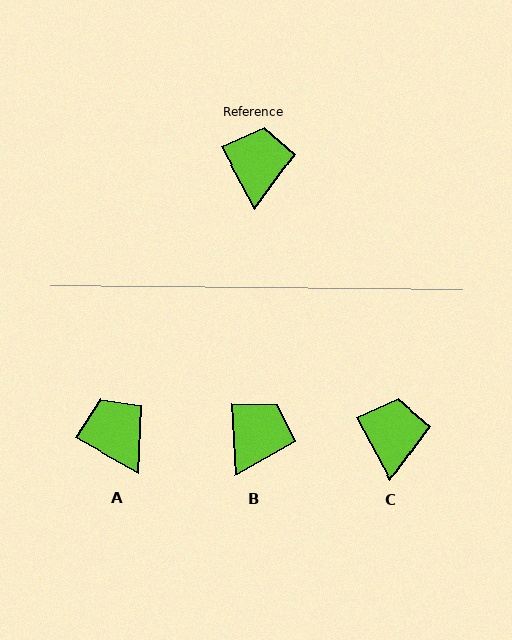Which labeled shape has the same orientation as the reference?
C.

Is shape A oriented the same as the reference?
No, it is off by about 33 degrees.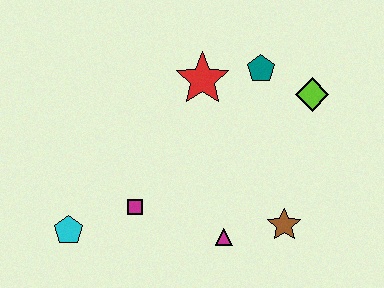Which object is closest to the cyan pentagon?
The magenta square is closest to the cyan pentagon.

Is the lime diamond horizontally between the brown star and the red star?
No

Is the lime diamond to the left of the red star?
No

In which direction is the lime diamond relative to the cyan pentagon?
The lime diamond is to the right of the cyan pentagon.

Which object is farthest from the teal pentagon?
The cyan pentagon is farthest from the teal pentagon.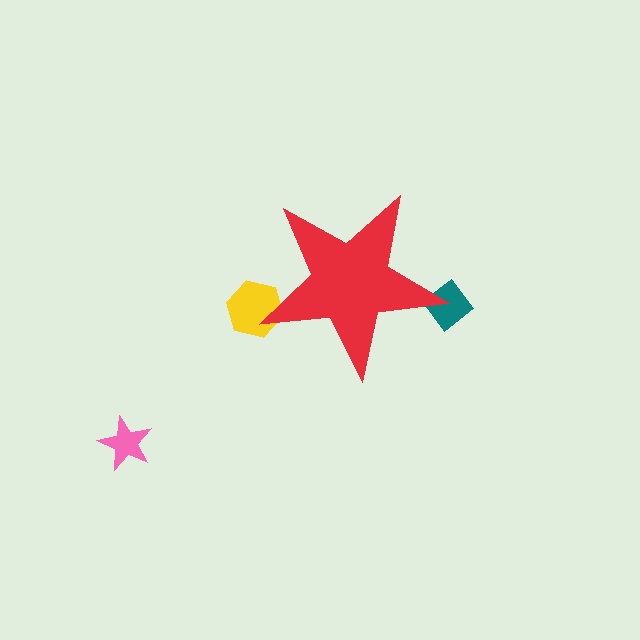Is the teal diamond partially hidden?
Yes, the teal diamond is partially hidden behind the red star.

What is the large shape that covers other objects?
A red star.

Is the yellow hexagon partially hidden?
Yes, the yellow hexagon is partially hidden behind the red star.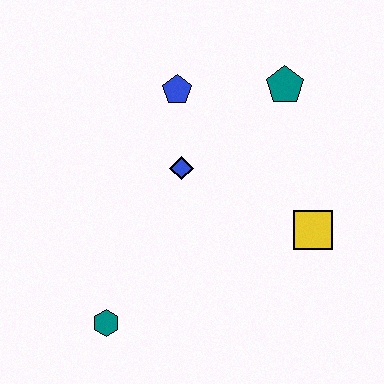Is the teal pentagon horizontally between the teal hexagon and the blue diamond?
No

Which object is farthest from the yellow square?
The teal hexagon is farthest from the yellow square.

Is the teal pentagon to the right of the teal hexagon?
Yes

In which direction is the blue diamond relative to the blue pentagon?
The blue diamond is below the blue pentagon.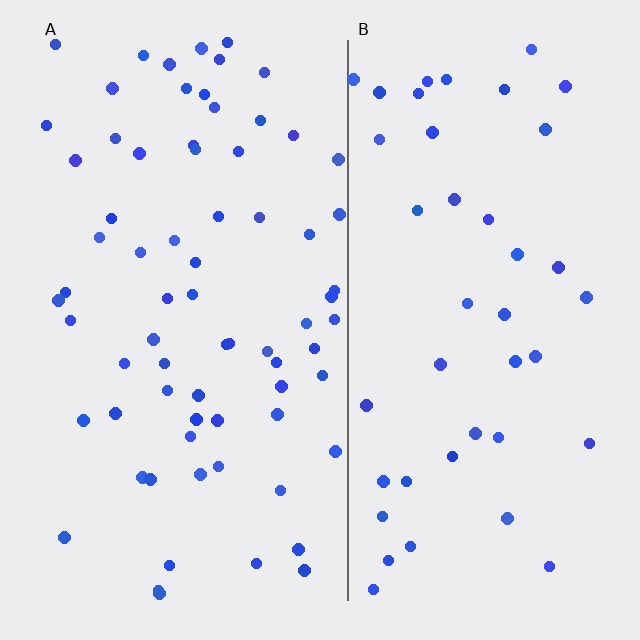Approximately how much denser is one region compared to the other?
Approximately 1.7× — region A over region B.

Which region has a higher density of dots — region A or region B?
A (the left).